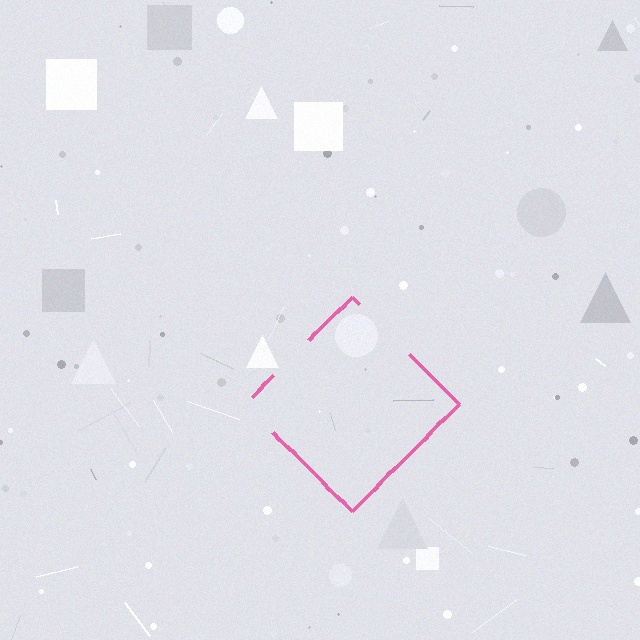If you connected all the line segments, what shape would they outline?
They would outline a diamond.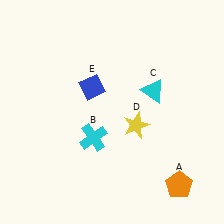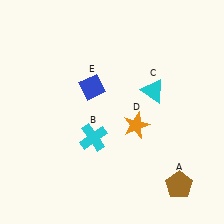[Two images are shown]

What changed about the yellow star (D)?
In Image 1, D is yellow. In Image 2, it changed to orange.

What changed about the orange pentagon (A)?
In Image 1, A is orange. In Image 2, it changed to brown.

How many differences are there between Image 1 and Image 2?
There are 2 differences between the two images.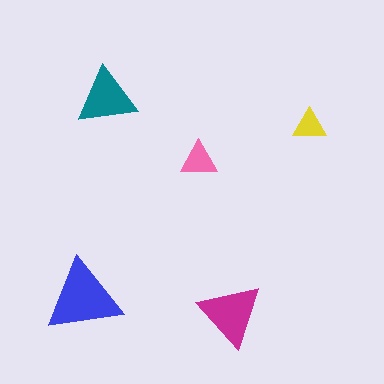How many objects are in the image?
There are 5 objects in the image.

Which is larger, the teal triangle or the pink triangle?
The teal one.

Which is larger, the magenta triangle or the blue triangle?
The blue one.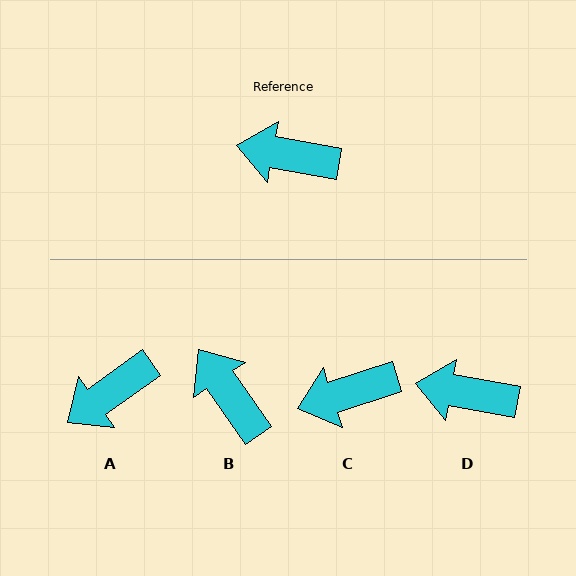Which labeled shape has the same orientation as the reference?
D.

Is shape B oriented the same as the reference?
No, it is off by about 45 degrees.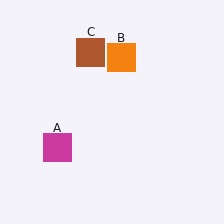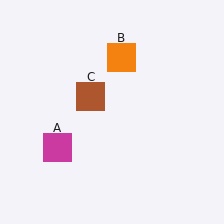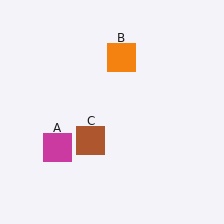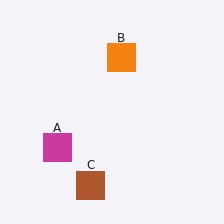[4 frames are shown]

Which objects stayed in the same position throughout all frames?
Magenta square (object A) and orange square (object B) remained stationary.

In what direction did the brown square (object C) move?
The brown square (object C) moved down.